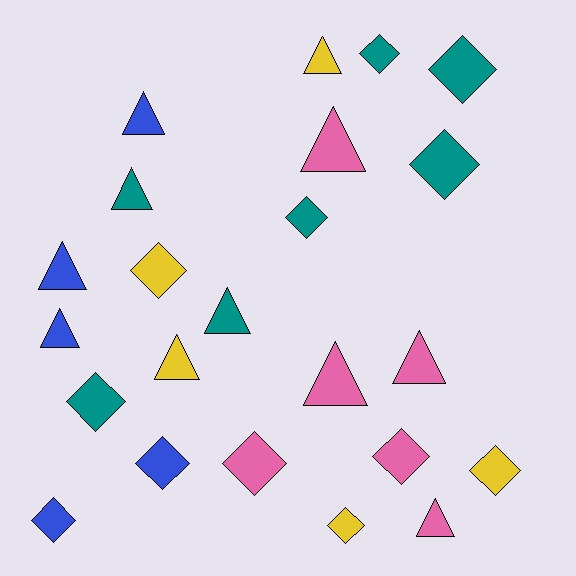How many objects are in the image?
There are 23 objects.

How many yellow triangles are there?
There are 2 yellow triangles.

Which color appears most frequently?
Teal, with 7 objects.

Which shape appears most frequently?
Diamond, with 12 objects.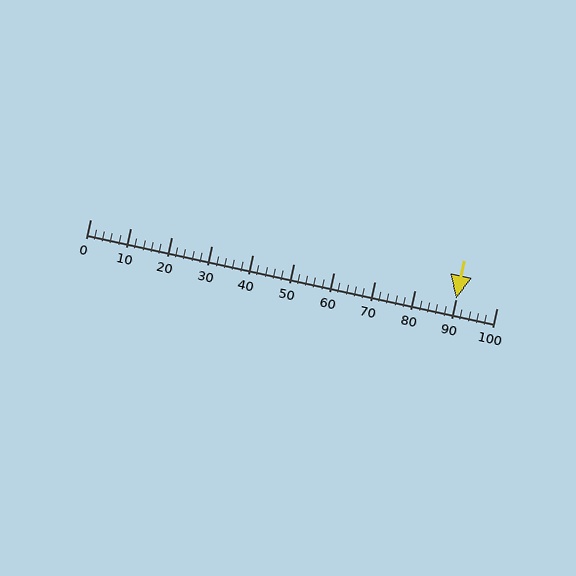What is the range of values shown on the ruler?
The ruler shows values from 0 to 100.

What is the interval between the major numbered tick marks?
The major tick marks are spaced 10 units apart.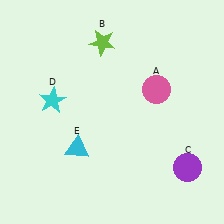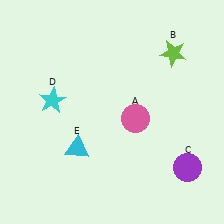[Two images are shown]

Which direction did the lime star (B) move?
The lime star (B) moved right.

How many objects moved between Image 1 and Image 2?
2 objects moved between the two images.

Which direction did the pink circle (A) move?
The pink circle (A) moved down.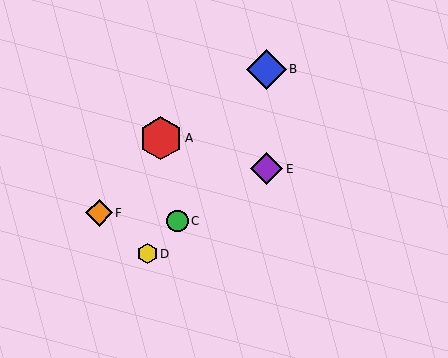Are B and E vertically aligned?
Yes, both are at x≈267.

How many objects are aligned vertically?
2 objects (B, E) are aligned vertically.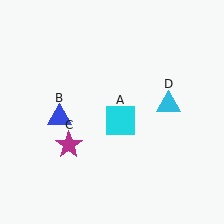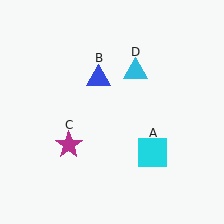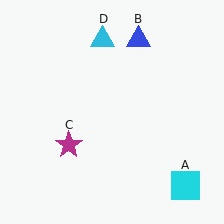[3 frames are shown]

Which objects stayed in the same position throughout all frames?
Magenta star (object C) remained stationary.